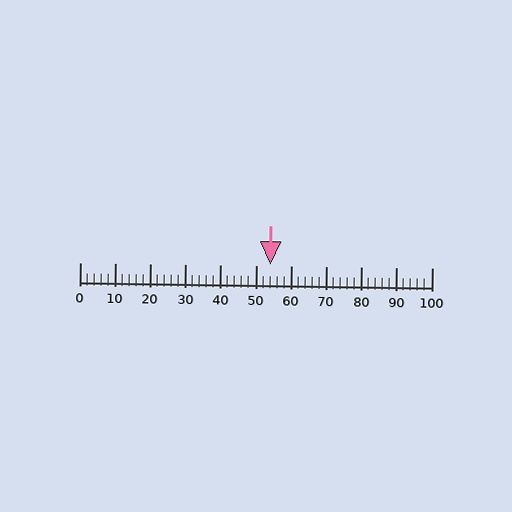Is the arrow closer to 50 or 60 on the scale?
The arrow is closer to 50.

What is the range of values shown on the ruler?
The ruler shows values from 0 to 100.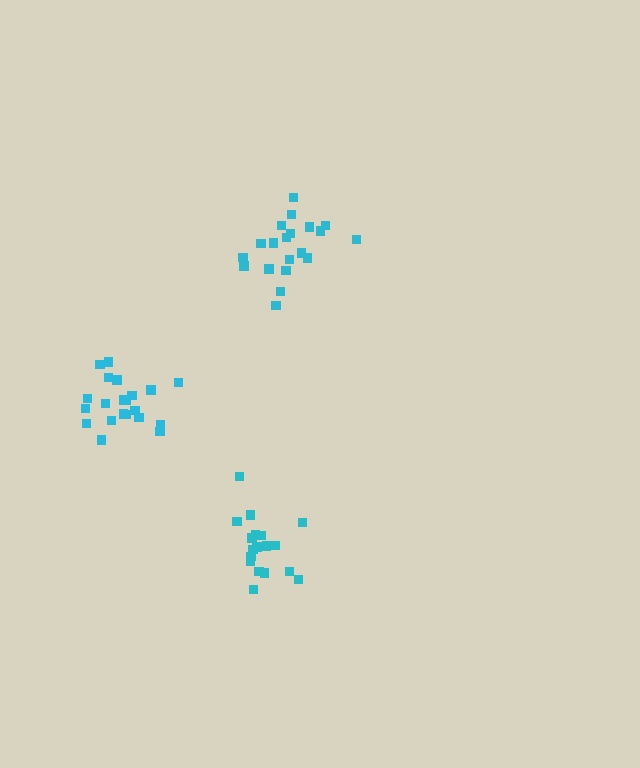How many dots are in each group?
Group 1: 20 dots, Group 2: 18 dots, Group 3: 21 dots (59 total).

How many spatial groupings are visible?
There are 3 spatial groupings.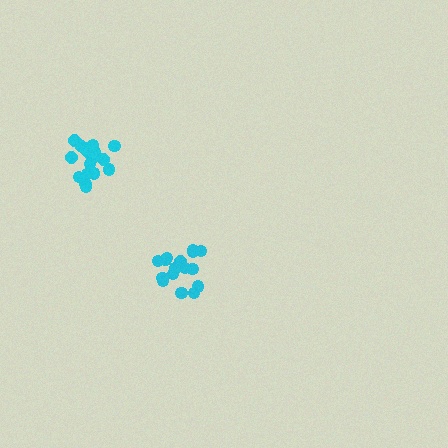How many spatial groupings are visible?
There are 2 spatial groupings.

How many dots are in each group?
Group 1: 18 dots, Group 2: 16 dots (34 total).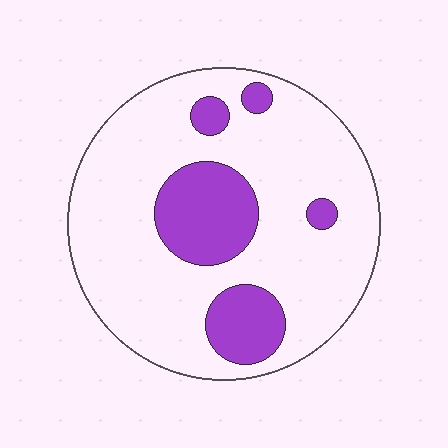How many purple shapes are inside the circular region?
5.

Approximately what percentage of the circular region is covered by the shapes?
Approximately 20%.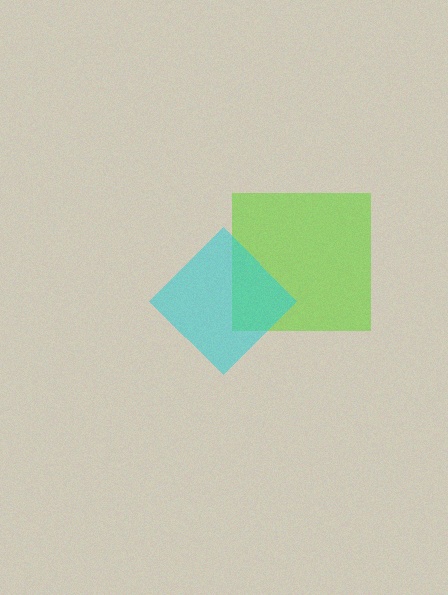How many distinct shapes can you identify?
There are 2 distinct shapes: a lime square, a cyan diamond.